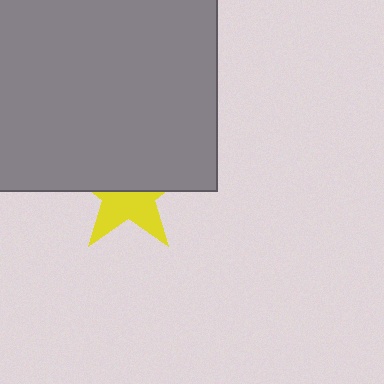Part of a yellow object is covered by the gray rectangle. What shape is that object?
It is a star.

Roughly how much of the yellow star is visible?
About half of it is visible (roughly 45%).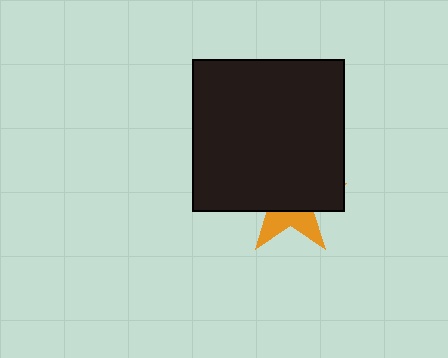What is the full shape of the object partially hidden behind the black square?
The partially hidden object is an orange star.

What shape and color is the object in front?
The object in front is a black square.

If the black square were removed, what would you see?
You would see the complete orange star.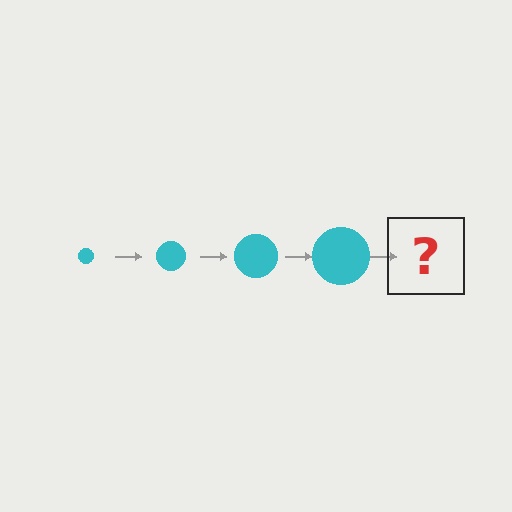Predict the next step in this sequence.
The next step is a cyan circle, larger than the previous one.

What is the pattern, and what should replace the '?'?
The pattern is that the circle gets progressively larger each step. The '?' should be a cyan circle, larger than the previous one.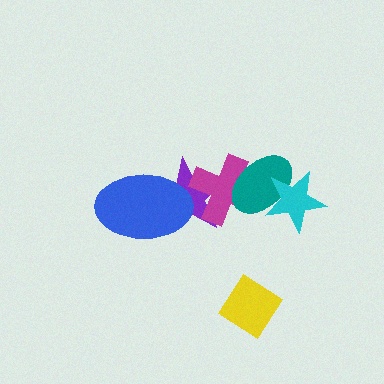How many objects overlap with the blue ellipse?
1 object overlaps with the blue ellipse.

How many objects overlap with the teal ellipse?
2 objects overlap with the teal ellipse.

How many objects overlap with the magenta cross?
2 objects overlap with the magenta cross.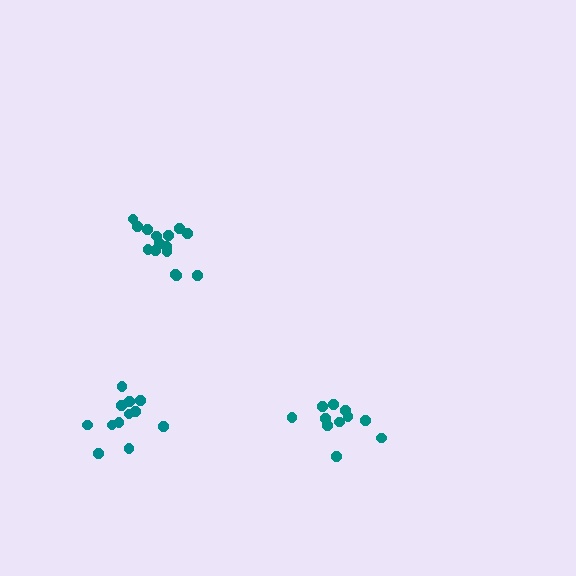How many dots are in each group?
Group 1: 12 dots, Group 2: 11 dots, Group 3: 15 dots (38 total).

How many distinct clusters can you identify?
There are 3 distinct clusters.